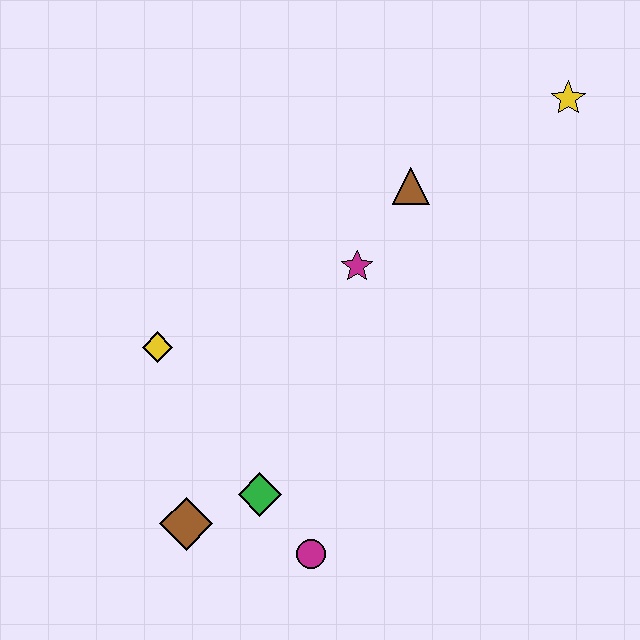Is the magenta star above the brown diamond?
Yes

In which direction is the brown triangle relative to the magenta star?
The brown triangle is above the magenta star.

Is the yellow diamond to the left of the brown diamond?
Yes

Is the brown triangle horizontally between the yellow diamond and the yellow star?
Yes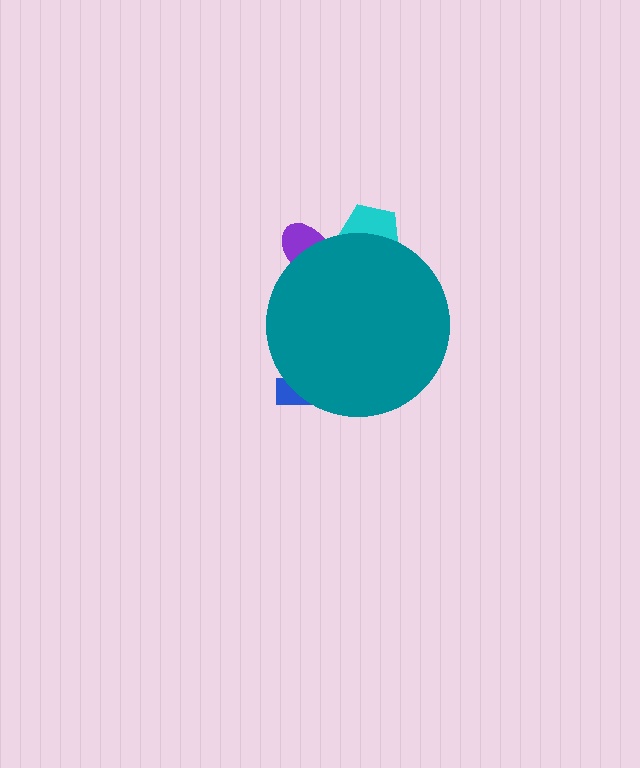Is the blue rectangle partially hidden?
Yes, the blue rectangle is partially hidden behind the teal circle.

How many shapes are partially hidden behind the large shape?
3 shapes are partially hidden.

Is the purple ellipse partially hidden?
Yes, the purple ellipse is partially hidden behind the teal circle.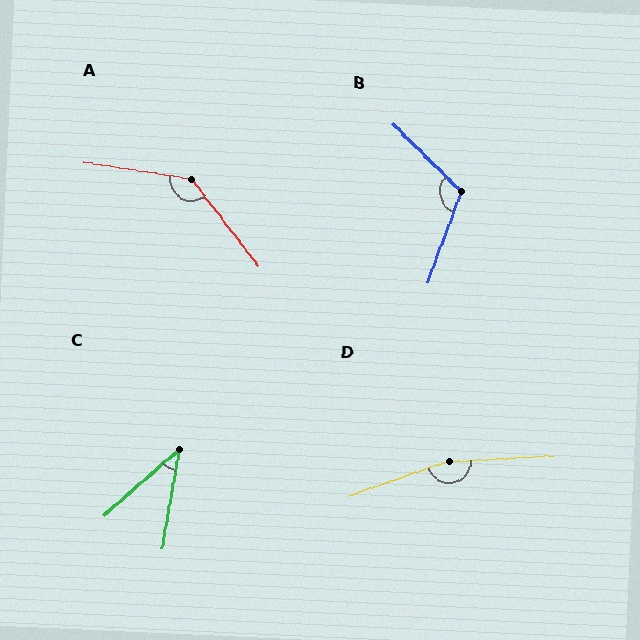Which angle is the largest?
D, at approximately 164 degrees.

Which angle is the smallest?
C, at approximately 38 degrees.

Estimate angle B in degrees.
Approximately 114 degrees.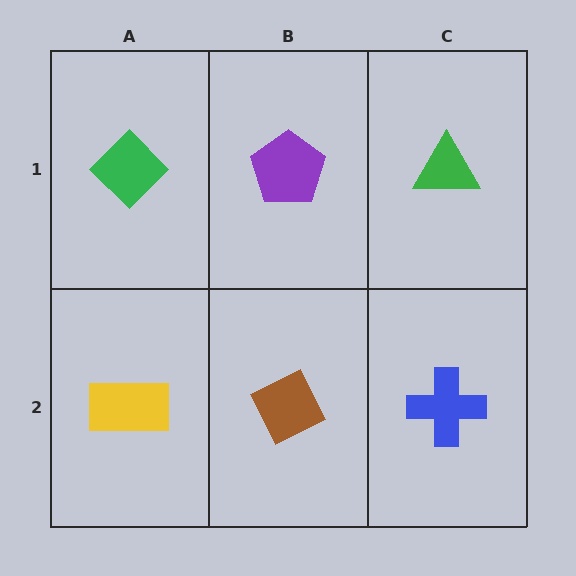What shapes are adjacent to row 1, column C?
A blue cross (row 2, column C), a purple pentagon (row 1, column B).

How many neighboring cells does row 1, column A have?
2.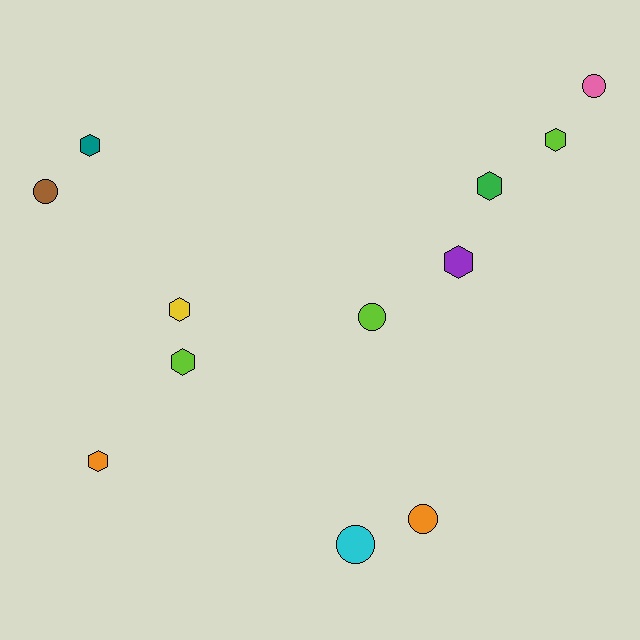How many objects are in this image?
There are 12 objects.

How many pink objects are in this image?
There is 1 pink object.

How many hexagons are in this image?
There are 7 hexagons.